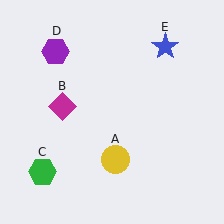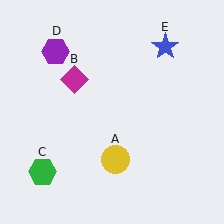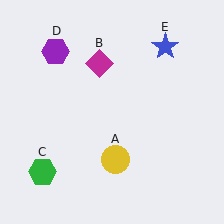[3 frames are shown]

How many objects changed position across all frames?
1 object changed position: magenta diamond (object B).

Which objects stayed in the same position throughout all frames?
Yellow circle (object A) and green hexagon (object C) and purple hexagon (object D) and blue star (object E) remained stationary.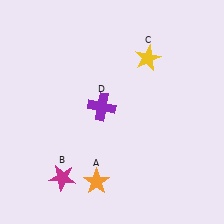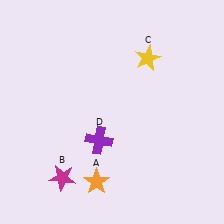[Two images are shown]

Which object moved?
The purple cross (D) moved down.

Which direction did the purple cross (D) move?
The purple cross (D) moved down.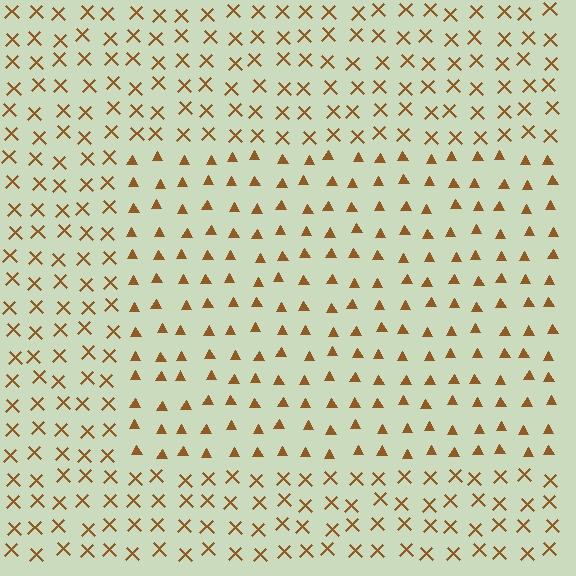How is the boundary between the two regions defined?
The boundary is defined by a change in element shape: triangles inside vs. X marks outside. All elements share the same color and spacing.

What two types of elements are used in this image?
The image uses triangles inside the rectangle region and X marks outside it.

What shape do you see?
I see a rectangle.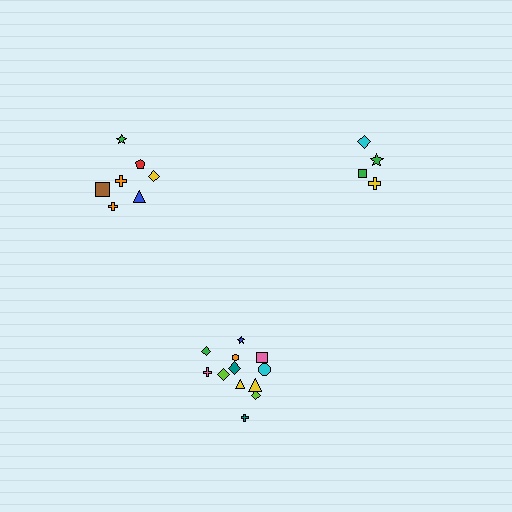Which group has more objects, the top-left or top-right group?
The top-left group.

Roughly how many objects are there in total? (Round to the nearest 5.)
Roughly 25 objects in total.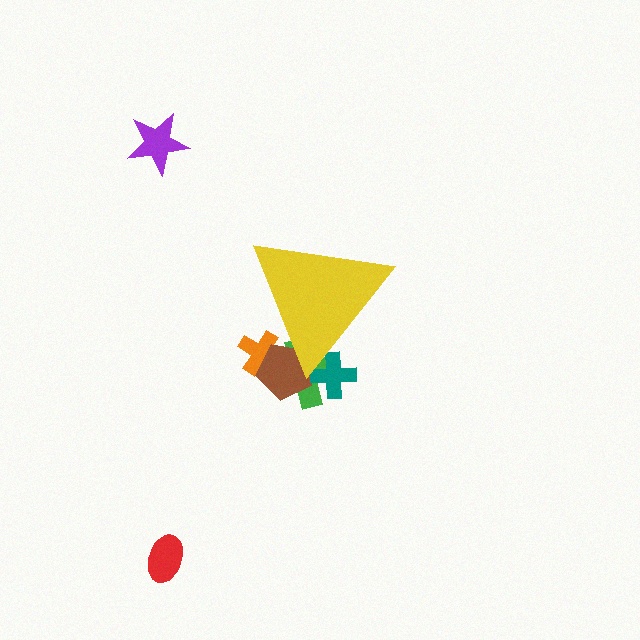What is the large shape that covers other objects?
A yellow triangle.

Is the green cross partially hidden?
Yes, the green cross is partially hidden behind the yellow triangle.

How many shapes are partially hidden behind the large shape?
4 shapes are partially hidden.